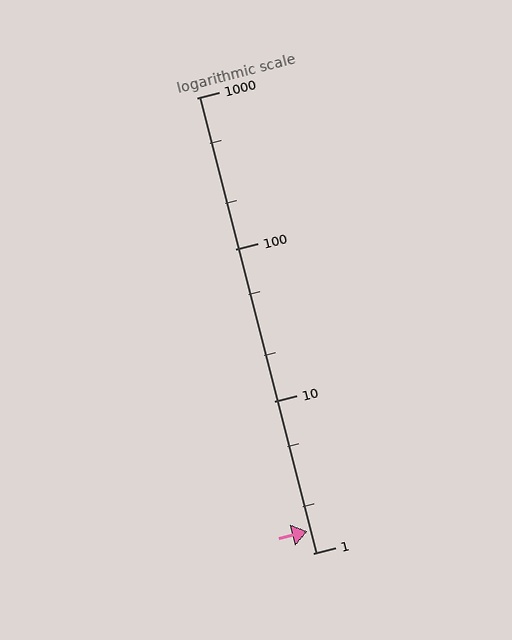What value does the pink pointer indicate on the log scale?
The pointer indicates approximately 1.4.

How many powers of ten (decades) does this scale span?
The scale spans 3 decades, from 1 to 1000.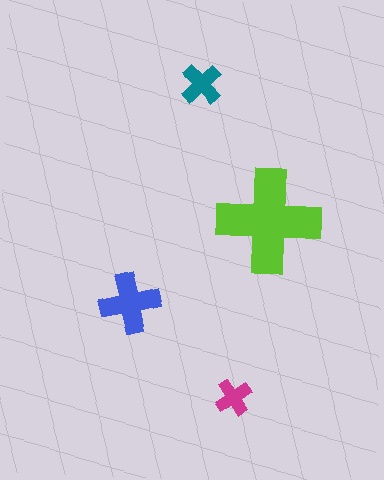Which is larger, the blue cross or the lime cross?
The lime one.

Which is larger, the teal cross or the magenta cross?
The teal one.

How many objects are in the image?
There are 4 objects in the image.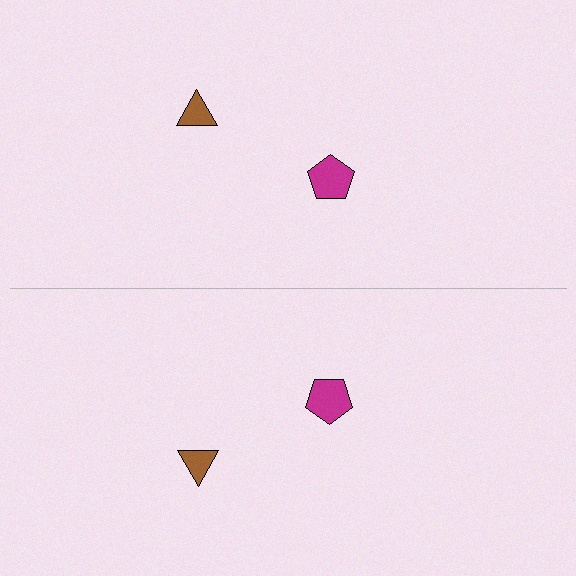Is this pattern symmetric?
Yes, this pattern has bilateral (reflection) symmetry.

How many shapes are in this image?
There are 4 shapes in this image.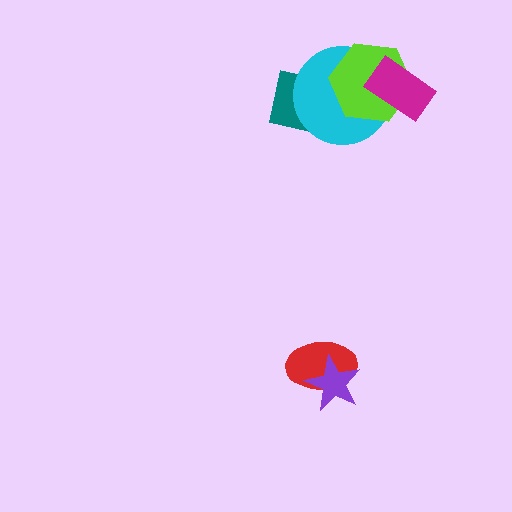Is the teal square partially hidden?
Yes, it is partially covered by another shape.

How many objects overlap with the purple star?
1 object overlaps with the purple star.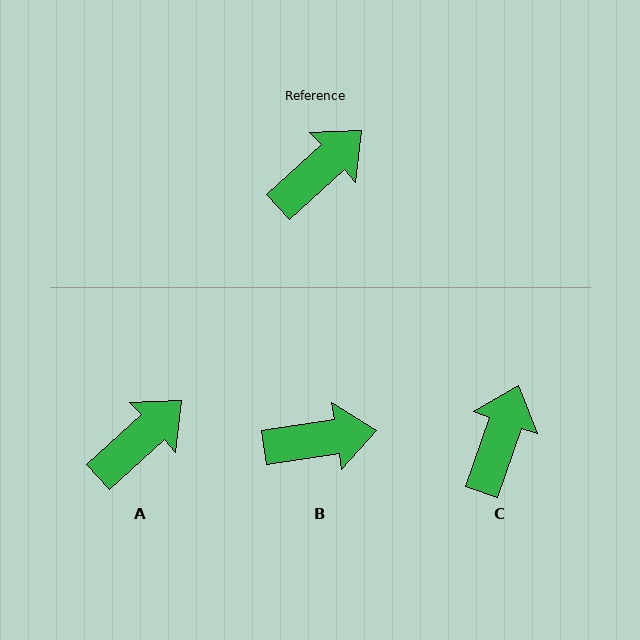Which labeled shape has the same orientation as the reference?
A.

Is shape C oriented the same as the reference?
No, it is off by about 29 degrees.